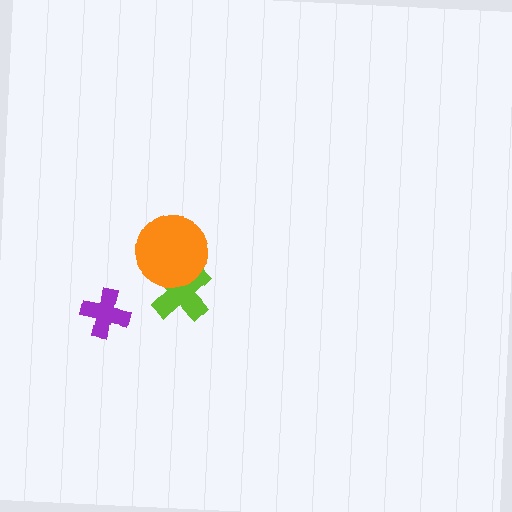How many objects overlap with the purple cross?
0 objects overlap with the purple cross.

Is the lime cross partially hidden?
Yes, it is partially covered by another shape.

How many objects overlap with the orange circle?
1 object overlaps with the orange circle.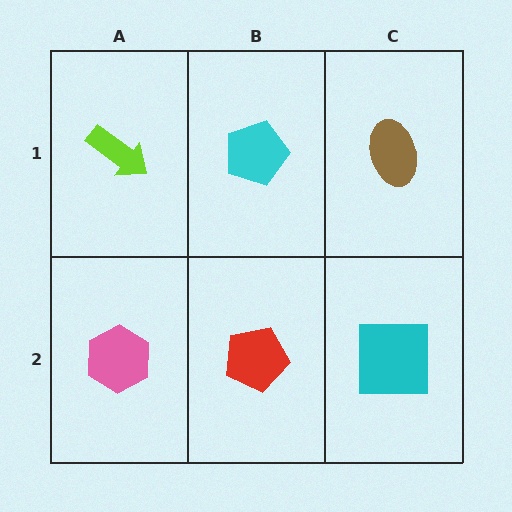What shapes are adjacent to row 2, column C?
A brown ellipse (row 1, column C), a red pentagon (row 2, column B).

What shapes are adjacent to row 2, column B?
A cyan pentagon (row 1, column B), a pink hexagon (row 2, column A), a cyan square (row 2, column C).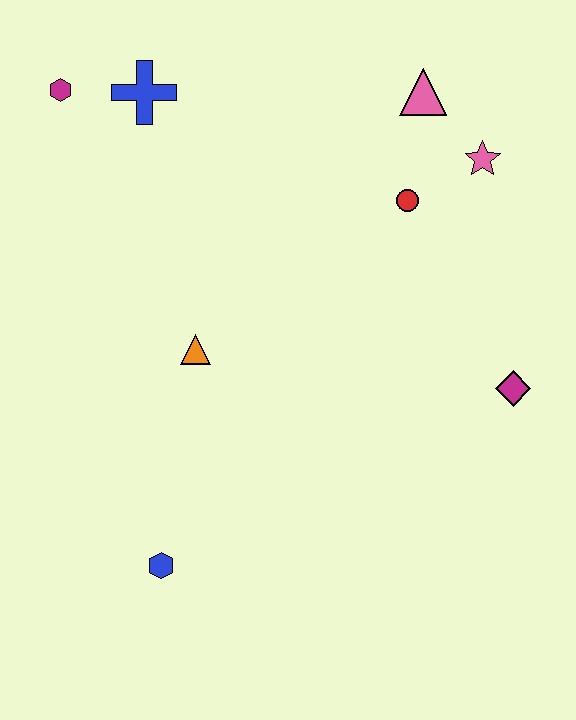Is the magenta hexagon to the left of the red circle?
Yes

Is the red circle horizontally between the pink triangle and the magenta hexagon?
Yes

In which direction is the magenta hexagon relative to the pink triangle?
The magenta hexagon is to the left of the pink triangle.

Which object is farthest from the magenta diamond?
The magenta hexagon is farthest from the magenta diamond.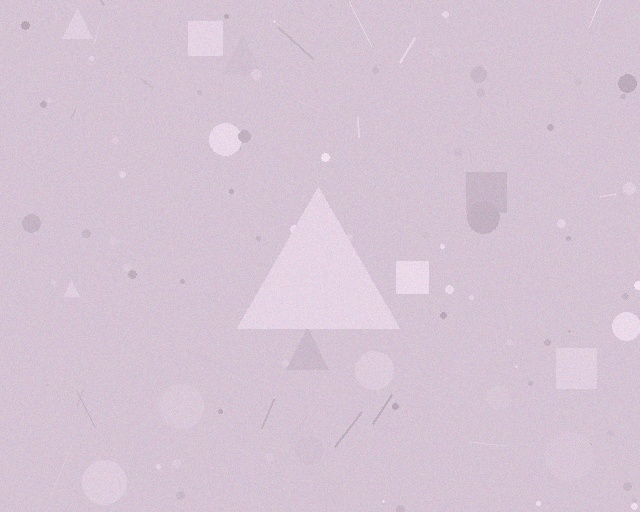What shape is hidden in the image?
A triangle is hidden in the image.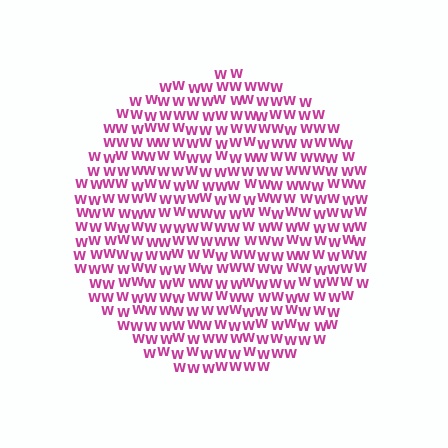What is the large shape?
The large shape is a circle.